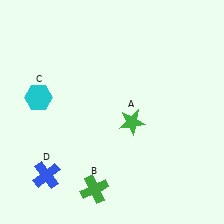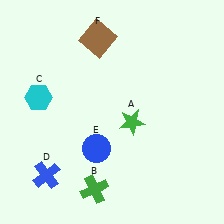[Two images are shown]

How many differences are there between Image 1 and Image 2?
There are 2 differences between the two images.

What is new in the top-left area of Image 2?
A brown square (F) was added in the top-left area of Image 2.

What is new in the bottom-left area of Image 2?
A blue circle (E) was added in the bottom-left area of Image 2.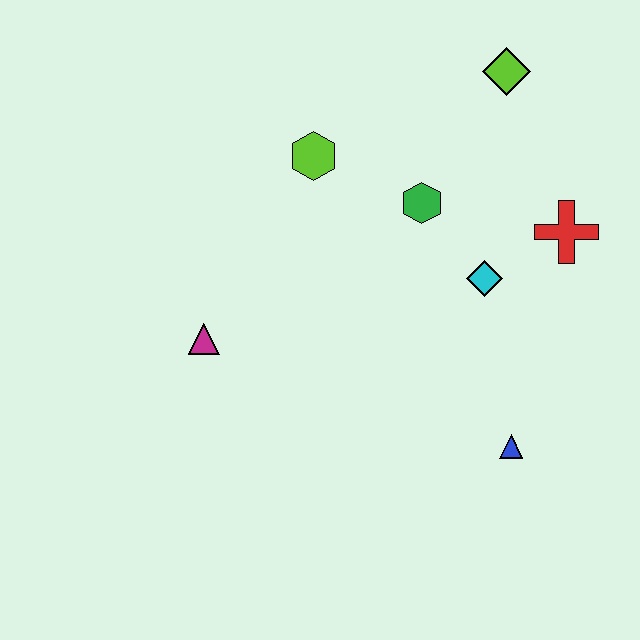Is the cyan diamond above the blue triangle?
Yes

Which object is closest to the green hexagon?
The cyan diamond is closest to the green hexagon.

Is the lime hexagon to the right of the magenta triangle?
Yes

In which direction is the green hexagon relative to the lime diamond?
The green hexagon is below the lime diamond.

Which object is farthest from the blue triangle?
The lime diamond is farthest from the blue triangle.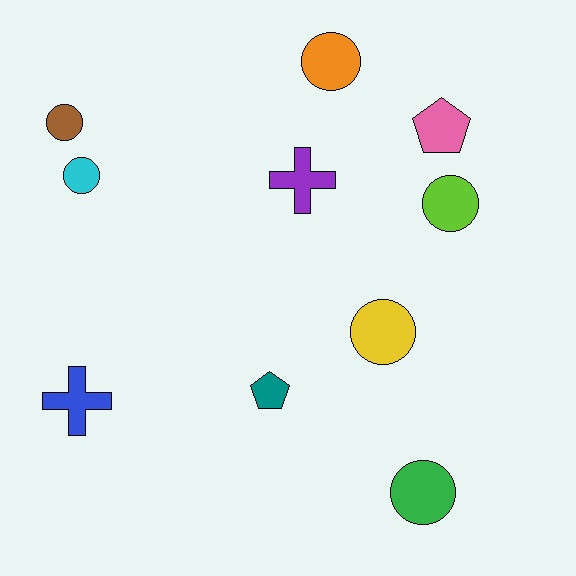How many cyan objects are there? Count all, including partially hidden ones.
There is 1 cyan object.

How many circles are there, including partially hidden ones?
There are 6 circles.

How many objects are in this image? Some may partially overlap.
There are 10 objects.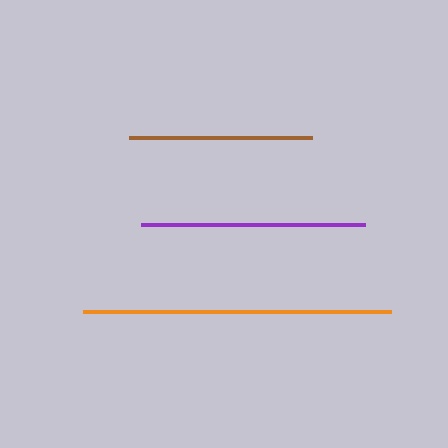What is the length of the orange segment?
The orange segment is approximately 308 pixels long.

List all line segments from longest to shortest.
From longest to shortest: orange, purple, brown.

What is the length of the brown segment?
The brown segment is approximately 183 pixels long.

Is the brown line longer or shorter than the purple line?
The purple line is longer than the brown line.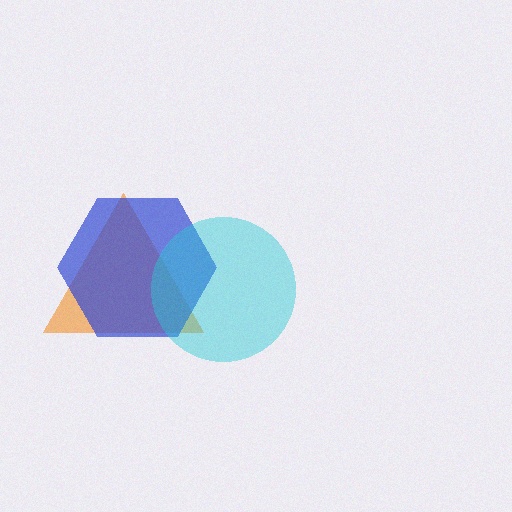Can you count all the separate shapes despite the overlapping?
Yes, there are 3 separate shapes.